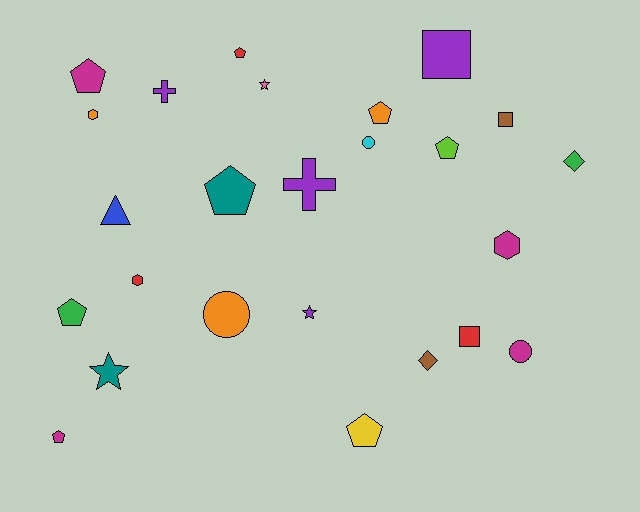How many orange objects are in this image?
There are 3 orange objects.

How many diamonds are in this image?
There are 2 diamonds.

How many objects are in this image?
There are 25 objects.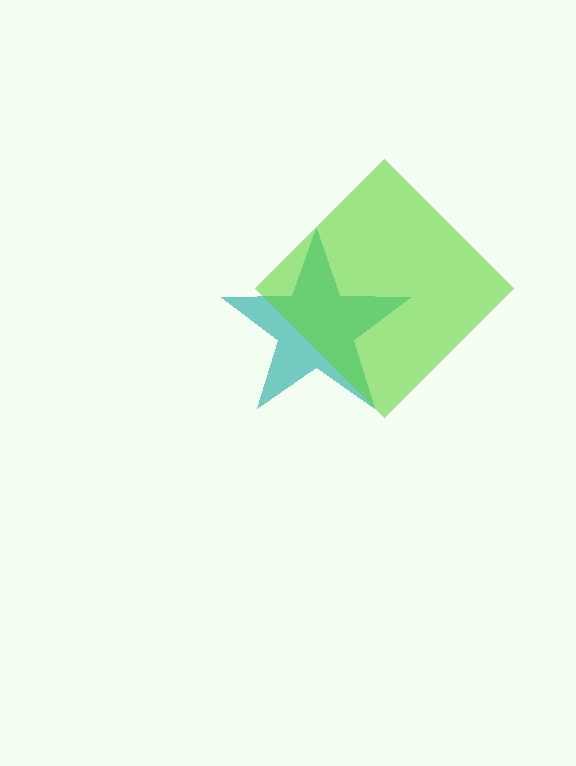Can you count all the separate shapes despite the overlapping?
Yes, there are 2 separate shapes.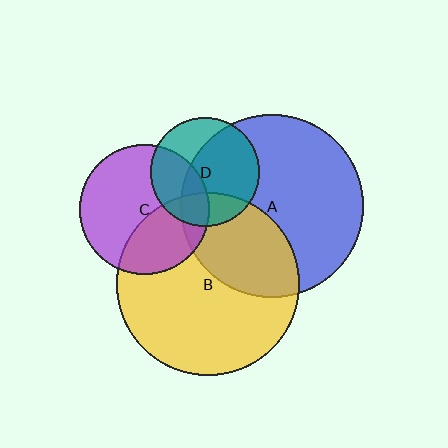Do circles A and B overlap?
Yes.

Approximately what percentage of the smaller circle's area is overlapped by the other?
Approximately 35%.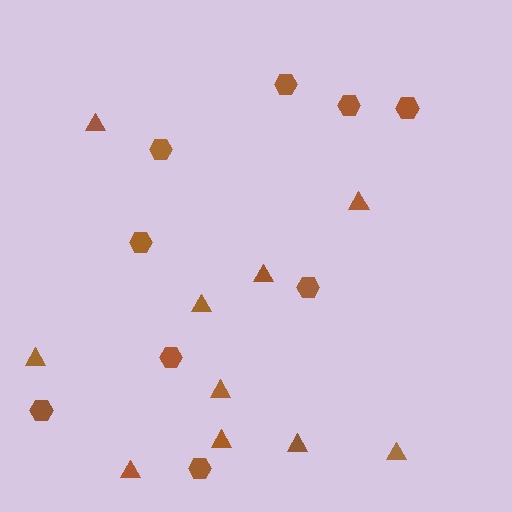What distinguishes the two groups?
There are 2 groups: one group of triangles (10) and one group of hexagons (9).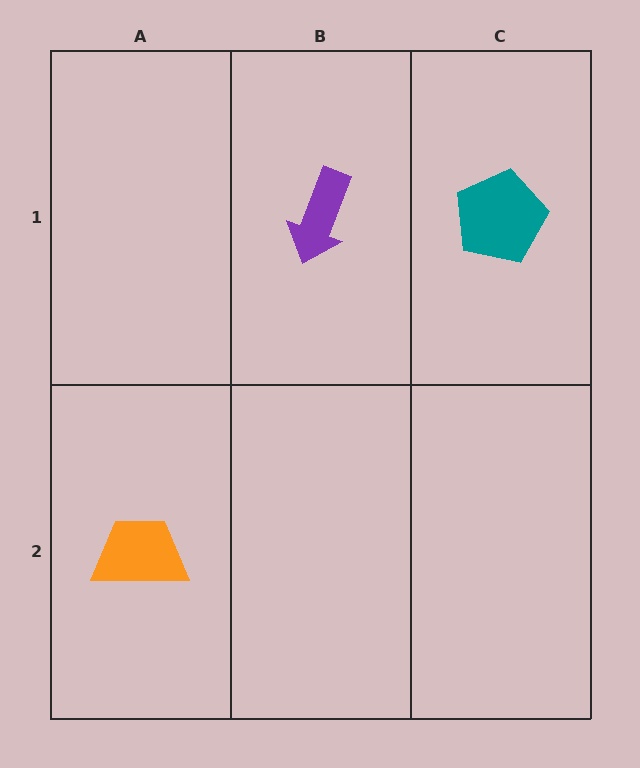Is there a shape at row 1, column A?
No, that cell is empty.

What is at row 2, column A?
An orange trapezoid.